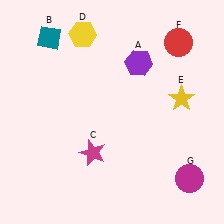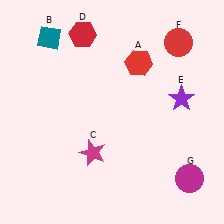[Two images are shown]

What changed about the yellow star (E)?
In Image 1, E is yellow. In Image 2, it changed to purple.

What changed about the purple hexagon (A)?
In Image 1, A is purple. In Image 2, it changed to red.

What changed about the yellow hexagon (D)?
In Image 1, D is yellow. In Image 2, it changed to red.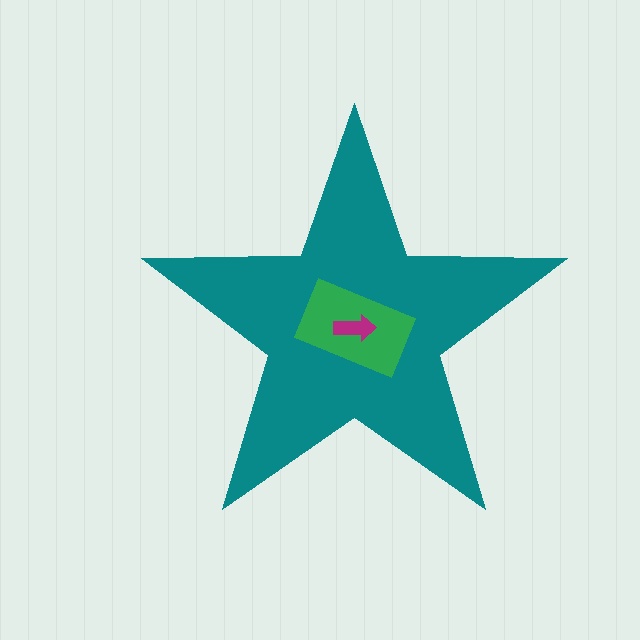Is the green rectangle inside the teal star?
Yes.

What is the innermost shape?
The magenta arrow.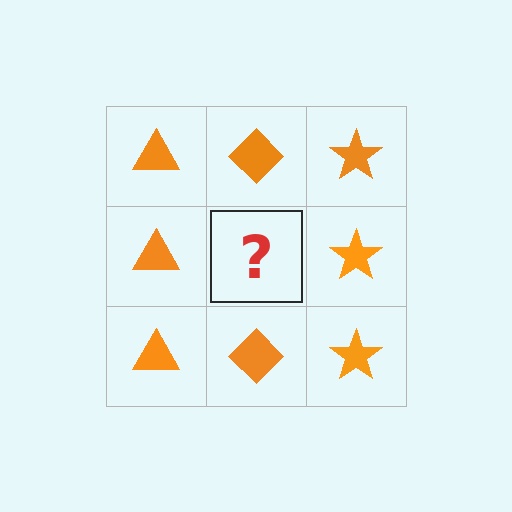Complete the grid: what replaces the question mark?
The question mark should be replaced with an orange diamond.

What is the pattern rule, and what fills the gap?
The rule is that each column has a consistent shape. The gap should be filled with an orange diamond.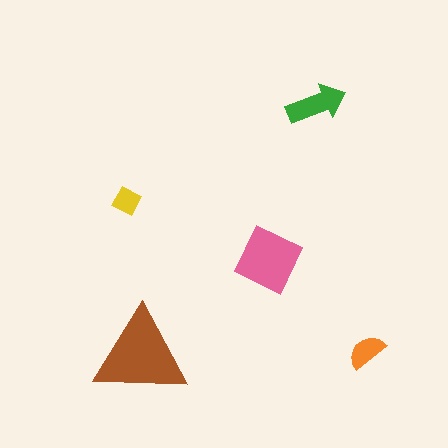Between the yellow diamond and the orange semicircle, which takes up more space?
The orange semicircle.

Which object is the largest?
The brown triangle.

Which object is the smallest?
The yellow diamond.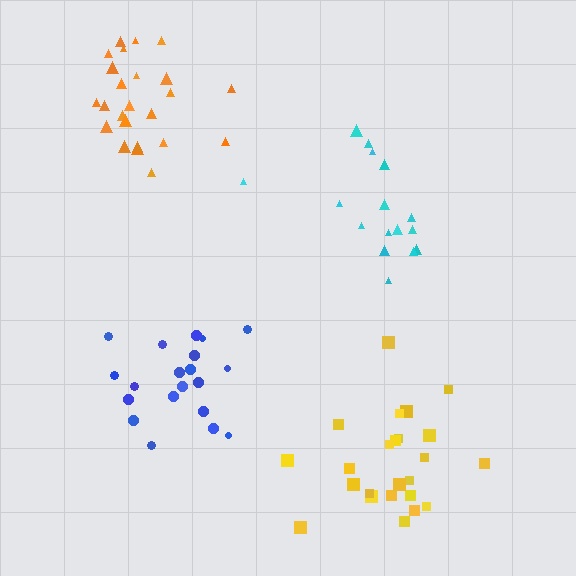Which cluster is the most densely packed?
Blue.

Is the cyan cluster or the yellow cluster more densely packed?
Cyan.